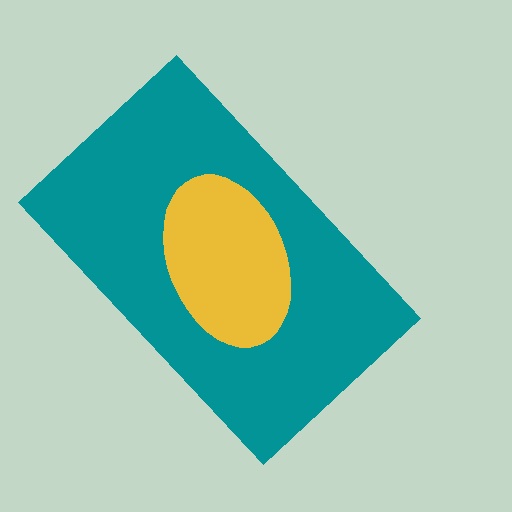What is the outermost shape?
The teal rectangle.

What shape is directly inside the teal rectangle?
The yellow ellipse.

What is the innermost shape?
The yellow ellipse.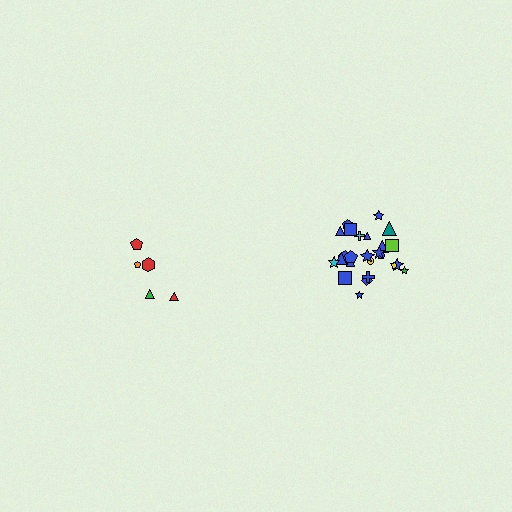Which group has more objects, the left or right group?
The right group.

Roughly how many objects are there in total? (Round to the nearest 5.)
Roughly 30 objects in total.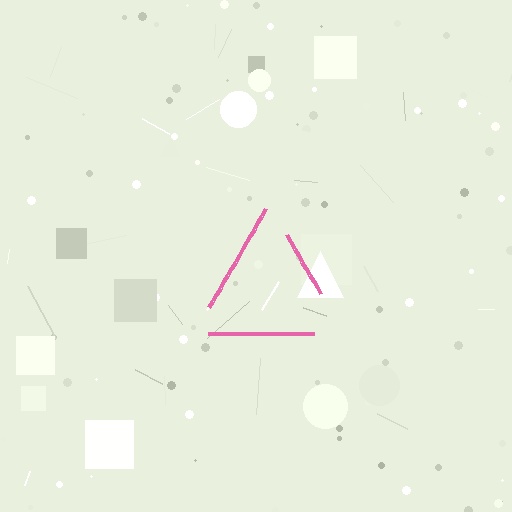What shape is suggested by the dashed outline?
The dashed outline suggests a triangle.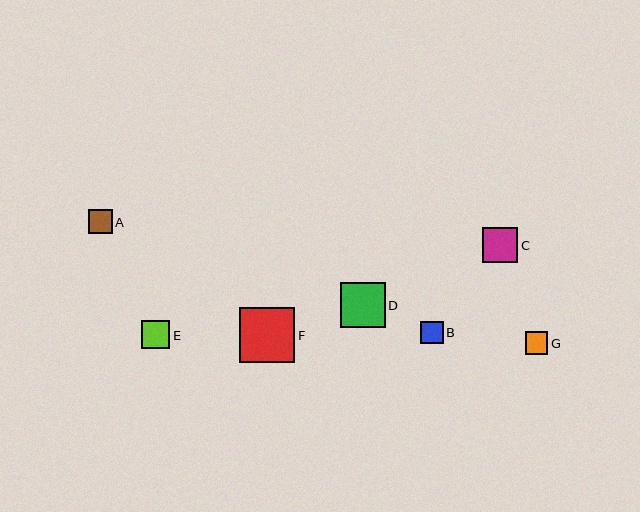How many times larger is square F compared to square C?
Square F is approximately 1.6 times the size of square C.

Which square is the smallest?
Square G is the smallest with a size of approximately 22 pixels.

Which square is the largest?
Square F is the largest with a size of approximately 55 pixels.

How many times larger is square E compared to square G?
Square E is approximately 1.3 times the size of square G.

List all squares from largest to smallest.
From largest to smallest: F, D, C, E, A, B, G.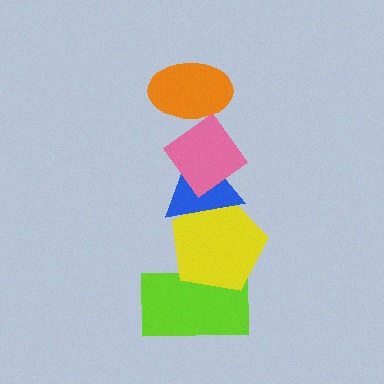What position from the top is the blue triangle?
The blue triangle is 3rd from the top.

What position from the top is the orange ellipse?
The orange ellipse is 1st from the top.